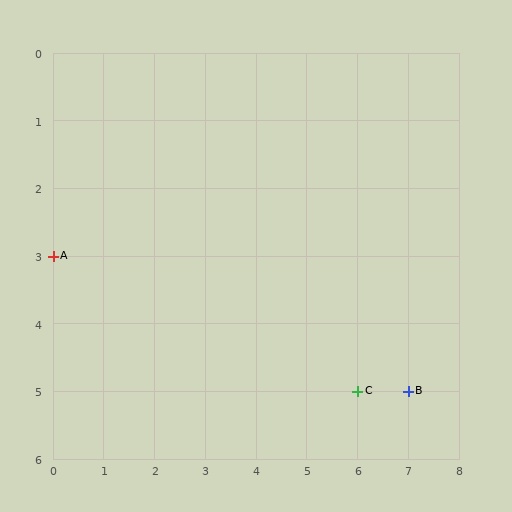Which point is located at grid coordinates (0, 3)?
Point A is at (0, 3).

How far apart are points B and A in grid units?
Points B and A are 7 columns and 2 rows apart (about 7.3 grid units diagonally).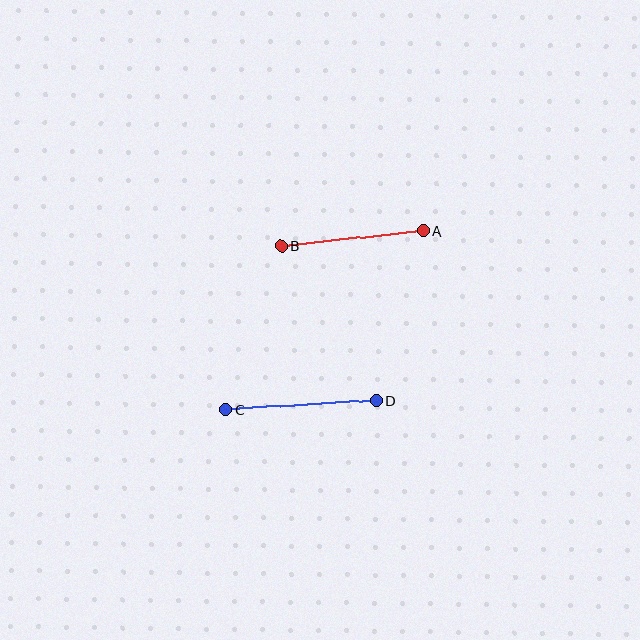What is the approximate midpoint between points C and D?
The midpoint is at approximately (301, 405) pixels.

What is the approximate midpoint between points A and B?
The midpoint is at approximately (352, 238) pixels.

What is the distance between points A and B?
The distance is approximately 143 pixels.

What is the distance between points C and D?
The distance is approximately 151 pixels.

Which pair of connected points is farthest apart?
Points C and D are farthest apart.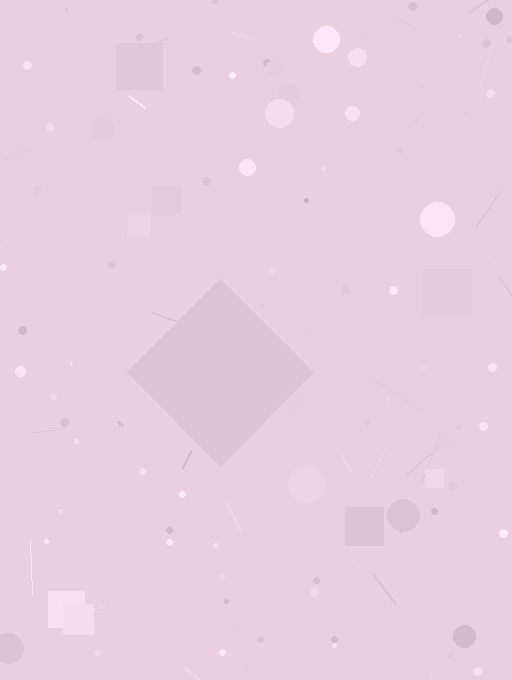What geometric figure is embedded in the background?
A diamond is embedded in the background.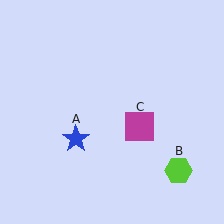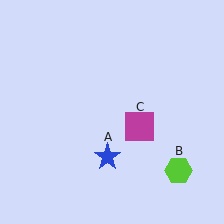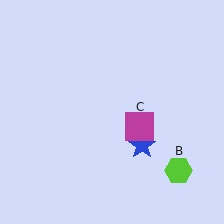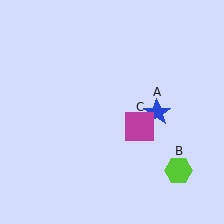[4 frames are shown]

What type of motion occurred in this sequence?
The blue star (object A) rotated counterclockwise around the center of the scene.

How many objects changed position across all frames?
1 object changed position: blue star (object A).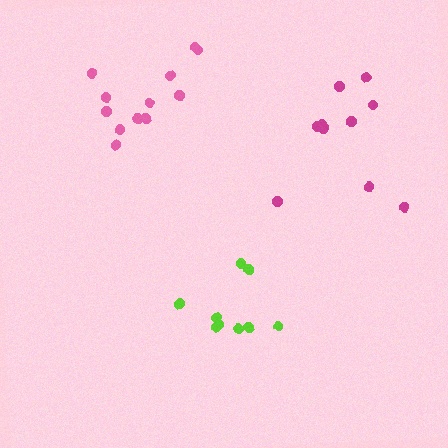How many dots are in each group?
Group 1: 9 dots, Group 2: 10 dots, Group 3: 12 dots (31 total).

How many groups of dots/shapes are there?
There are 3 groups.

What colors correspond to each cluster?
The clusters are colored: lime, magenta, pink.